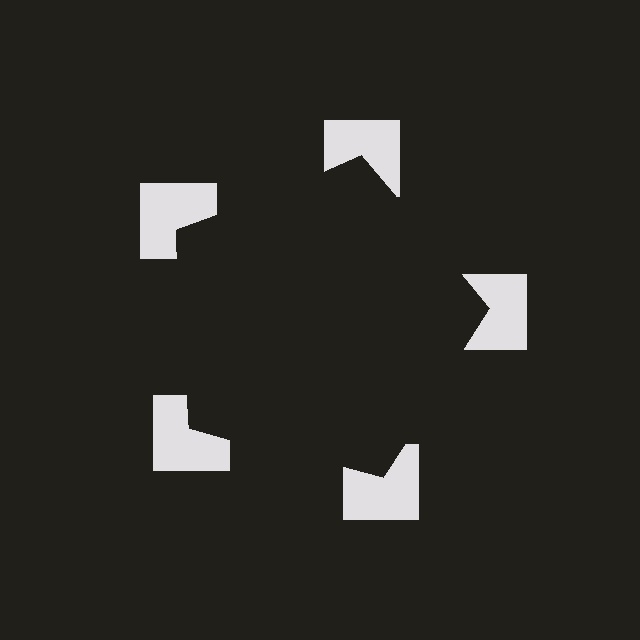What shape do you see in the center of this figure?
An illusory pentagon — its edges are inferred from the aligned wedge cuts in the notched squares, not physically drawn.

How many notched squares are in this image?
There are 5 — one at each vertex of the illusory pentagon.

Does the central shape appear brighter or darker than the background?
It typically appears slightly darker than the background, even though no actual brightness change is drawn.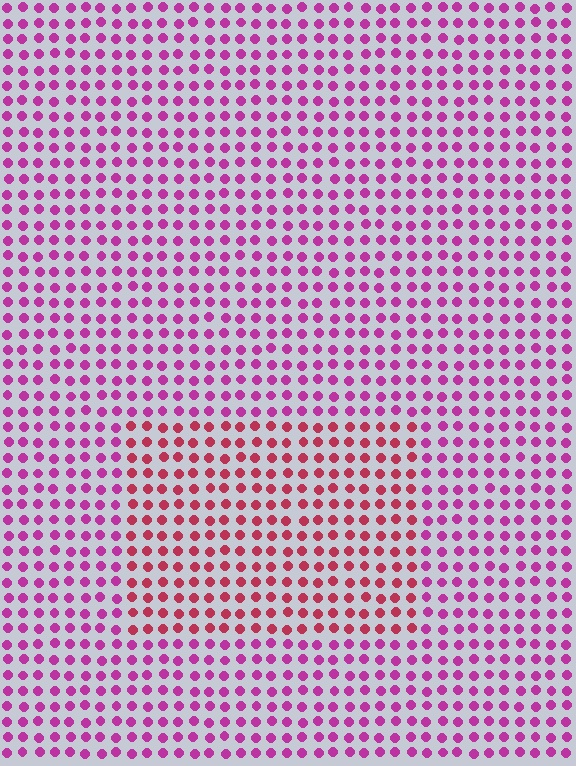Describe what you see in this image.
The image is filled with small magenta elements in a uniform arrangement. A rectangle-shaped region is visible where the elements are tinted to a slightly different hue, forming a subtle color boundary.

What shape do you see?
I see a rectangle.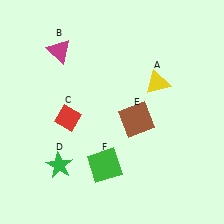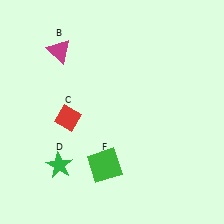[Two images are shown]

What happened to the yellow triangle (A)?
The yellow triangle (A) was removed in Image 2. It was in the top-right area of Image 1.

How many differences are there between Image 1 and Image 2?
There are 2 differences between the two images.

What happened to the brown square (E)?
The brown square (E) was removed in Image 2. It was in the bottom-right area of Image 1.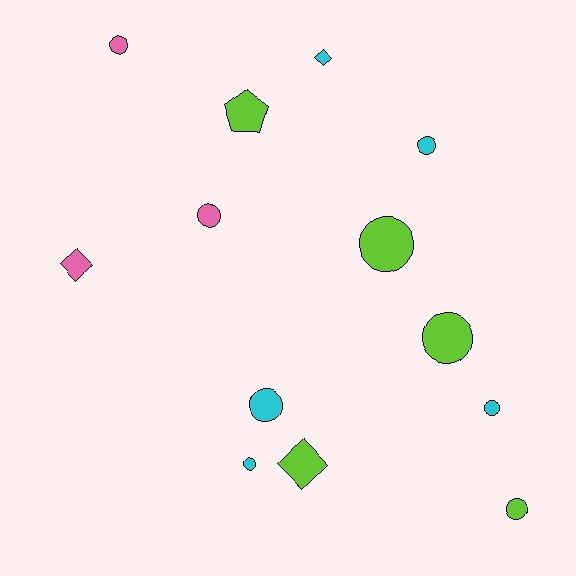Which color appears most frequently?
Cyan, with 5 objects.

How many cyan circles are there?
There are 4 cyan circles.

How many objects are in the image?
There are 13 objects.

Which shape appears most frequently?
Circle, with 9 objects.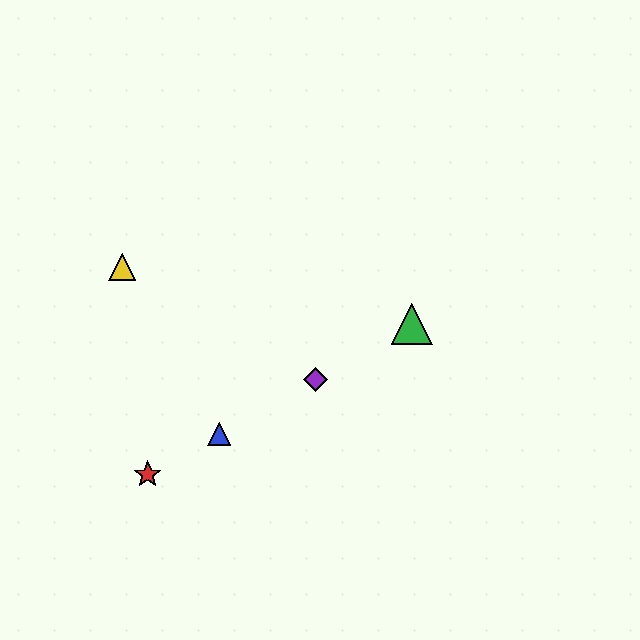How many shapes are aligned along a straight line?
4 shapes (the red star, the blue triangle, the green triangle, the purple diamond) are aligned along a straight line.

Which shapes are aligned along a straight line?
The red star, the blue triangle, the green triangle, the purple diamond are aligned along a straight line.